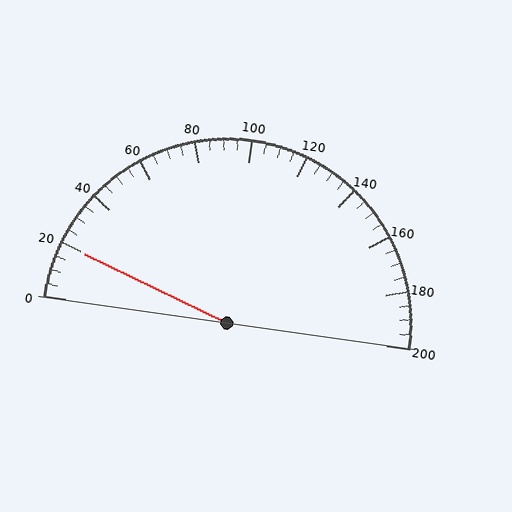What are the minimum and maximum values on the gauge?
The gauge ranges from 0 to 200.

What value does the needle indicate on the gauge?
The needle indicates approximately 20.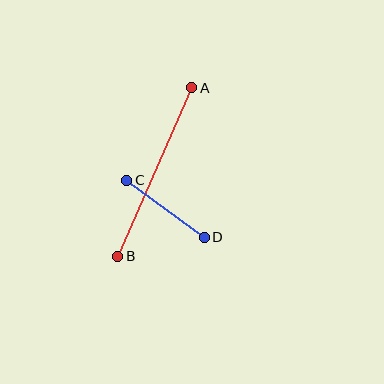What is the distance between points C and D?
The distance is approximately 96 pixels.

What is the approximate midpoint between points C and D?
The midpoint is at approximately (166, 209) pixels.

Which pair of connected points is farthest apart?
Points A and B are farthest apart.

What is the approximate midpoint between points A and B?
The midpoint is at approximately (155, 172) pixels.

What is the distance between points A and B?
The distance is approximately 184 pixels.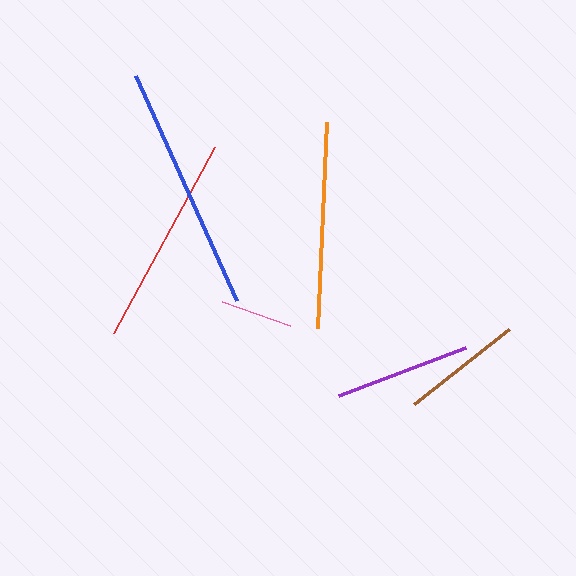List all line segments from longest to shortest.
From longest to shortest: blue, red, orange, purple, brown, pink.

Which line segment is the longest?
The blue line is the longest at approximately 247 pixels.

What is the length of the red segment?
The red segment is approximately 212 pixels long.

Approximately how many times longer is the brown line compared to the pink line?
The brown line is approximately 1.7 times the length of the pink line.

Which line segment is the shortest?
The pink line is the shortest at approximately 72 pixels.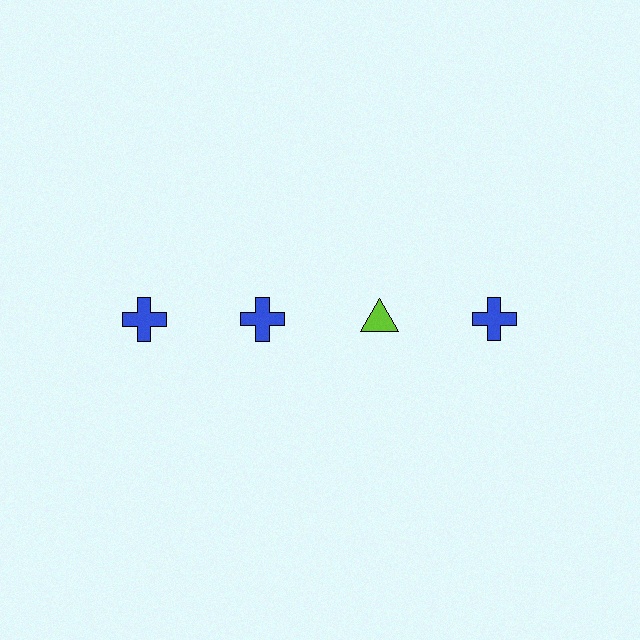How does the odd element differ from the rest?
It differs in both color (lime instead of blue) and shape (triangle instead of cross).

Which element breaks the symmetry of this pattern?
The lime triangle in the top row, center column breaks the symmetry. All other shapes are blue crosses.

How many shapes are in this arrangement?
There are 4 shapes arranged in a grid pattern.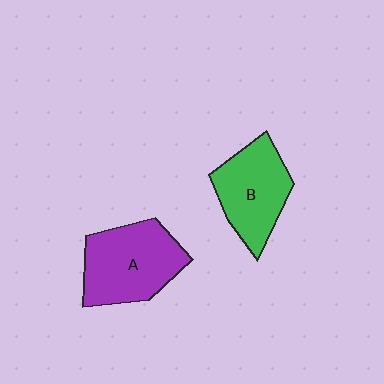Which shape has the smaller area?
Shape B (green).